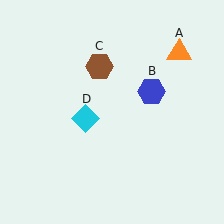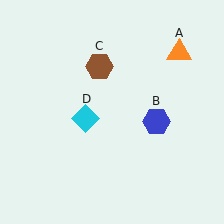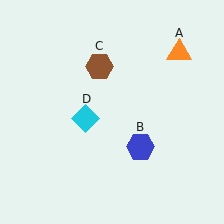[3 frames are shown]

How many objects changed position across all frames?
1 object changed position: blue hexagon (object B).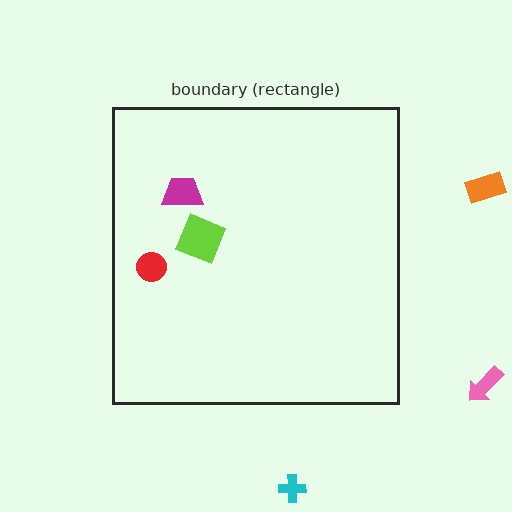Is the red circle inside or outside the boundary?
Inside.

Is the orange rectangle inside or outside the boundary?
Outside.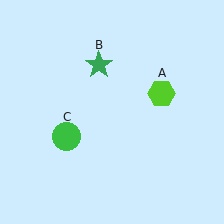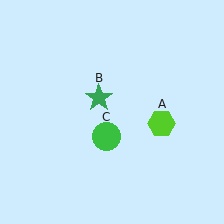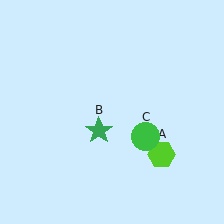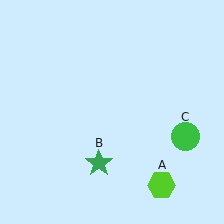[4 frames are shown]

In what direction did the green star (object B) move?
The green star (object B) moved down.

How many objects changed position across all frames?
3 objects changed position: lime hexagon (object A), green star (object B), green circle (object C).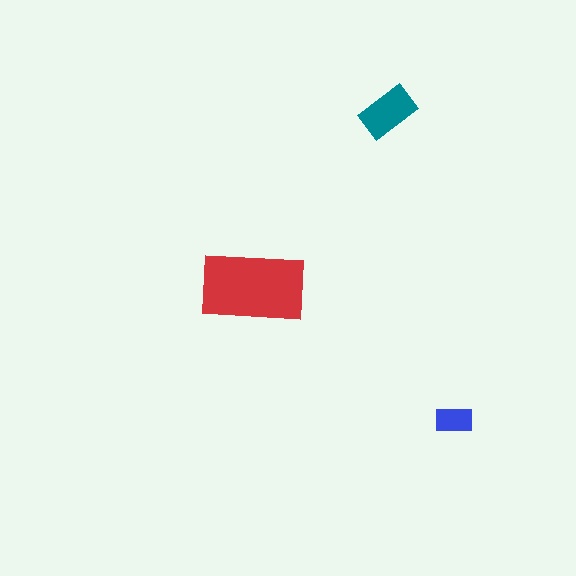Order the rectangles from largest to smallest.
the red one, the teal one, the blue one.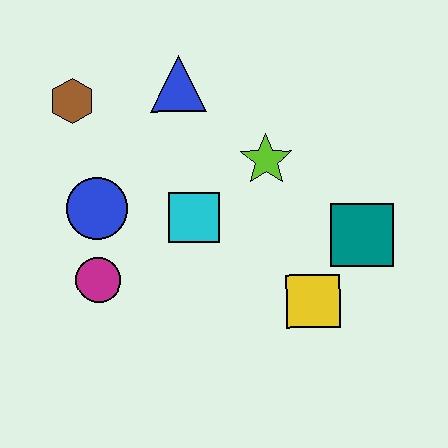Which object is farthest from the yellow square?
The brown hexagon is farthest from the yellow square.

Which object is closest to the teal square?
The yellow square is closest to the teal square.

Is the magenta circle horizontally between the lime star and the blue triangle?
No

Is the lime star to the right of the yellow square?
No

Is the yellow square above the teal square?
No